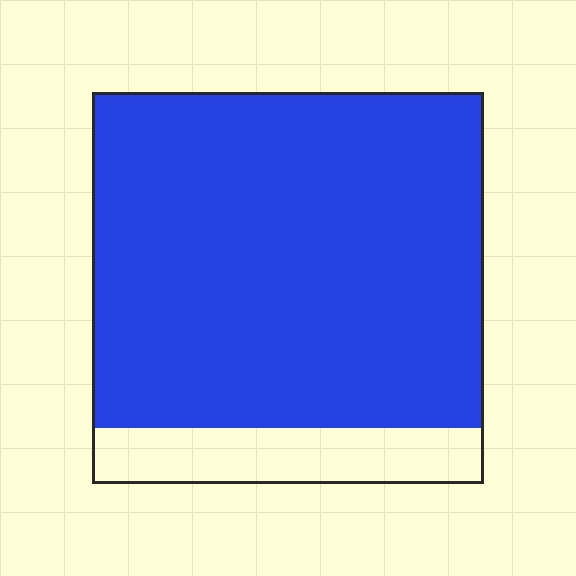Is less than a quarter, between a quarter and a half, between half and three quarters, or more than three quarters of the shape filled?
More than three quarters.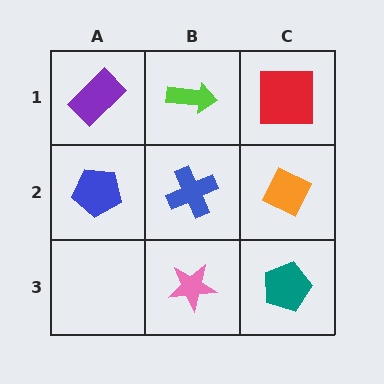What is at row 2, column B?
A blue cross.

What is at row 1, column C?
A red square.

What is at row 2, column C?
An orange diamond.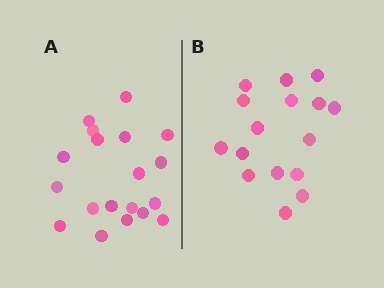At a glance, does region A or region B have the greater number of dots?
Region A (the left region) has more dots.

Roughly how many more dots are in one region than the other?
Region A has just a few more — roughly 2 or 3 more dots than region B.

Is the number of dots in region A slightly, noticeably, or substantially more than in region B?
Region A has only slightly more — the two regions are fairly close. The ratio is roughly 1.2 to 1.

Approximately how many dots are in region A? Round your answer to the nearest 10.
About 20 dots. (The exact count is 19, which rounds to 20.)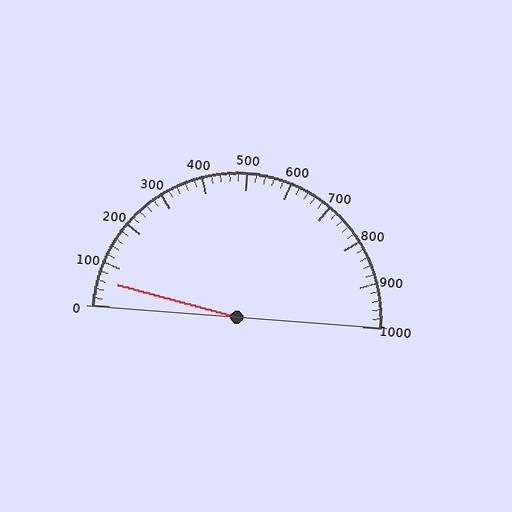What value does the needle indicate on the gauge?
The needle indicates approximately 60.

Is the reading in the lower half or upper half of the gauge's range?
The reading is in the lower half of the range (0 to 1000).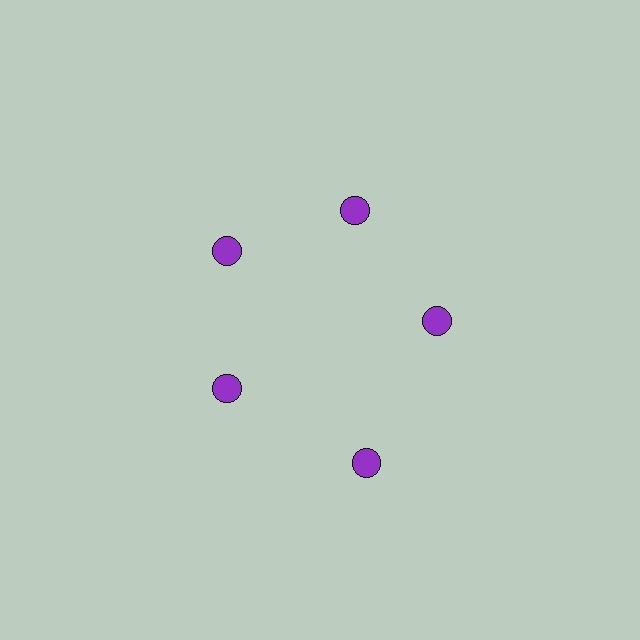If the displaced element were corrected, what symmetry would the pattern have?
It would have 5-fold rotational symmetry — the pattern would map onto itself every 72 degrees.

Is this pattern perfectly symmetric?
No. The 5 purple circles are arranged in a ring, but one element near the 5 o'clock position is pushed outward from the center, breaking the 5-fold rotational symmetry.